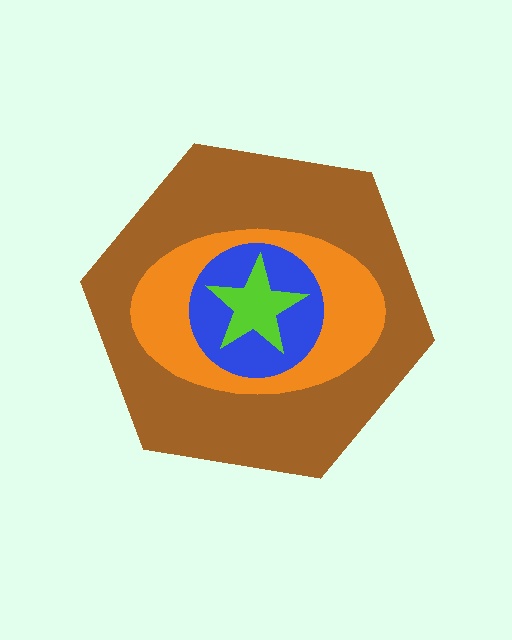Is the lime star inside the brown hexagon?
Yes.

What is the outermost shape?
The brown hexagon.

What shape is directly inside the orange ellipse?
The blue circle.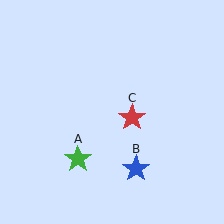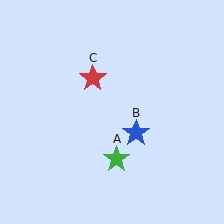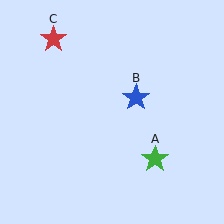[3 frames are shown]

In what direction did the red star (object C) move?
The red star (object C) moved up and to the left.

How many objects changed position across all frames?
3 objects changed position: green star (object A), blue star (object B), red star (object C).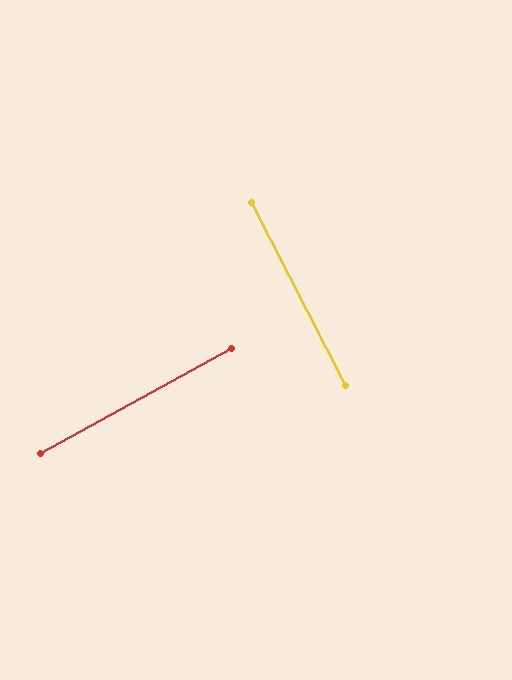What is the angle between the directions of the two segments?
Approximately 88 degrees.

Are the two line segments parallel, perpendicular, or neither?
Perpendicular — they meet at approximately 88°.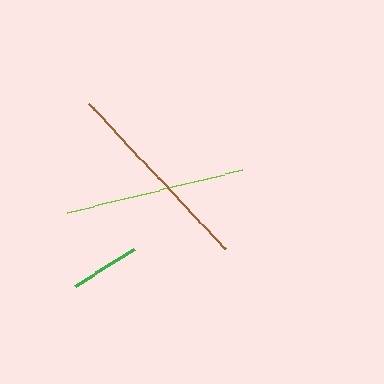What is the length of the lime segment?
The lime segment is approximately 181 pixels long.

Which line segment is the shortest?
The green line is the shortest at approximately 69 pixels.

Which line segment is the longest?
The brown line is the longest at approximately 201 pixels.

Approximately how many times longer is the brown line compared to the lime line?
The brown line is approximately 1.1 times the length of the lime line.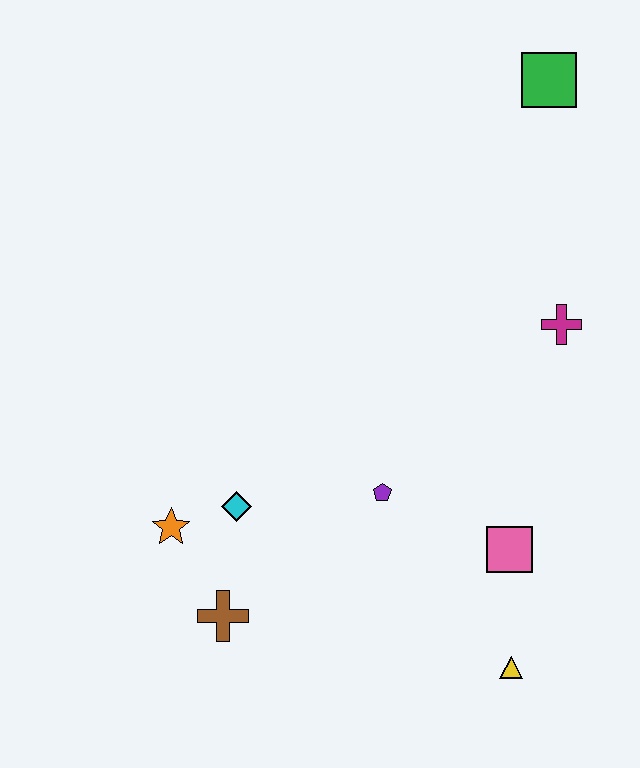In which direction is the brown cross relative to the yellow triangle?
The brown cross is to the left of the yellow triangle.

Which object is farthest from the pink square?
The green square is farthest from the pink square.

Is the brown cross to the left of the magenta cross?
Yes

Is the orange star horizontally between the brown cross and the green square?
No